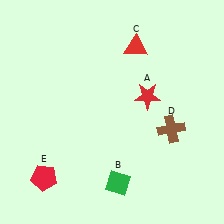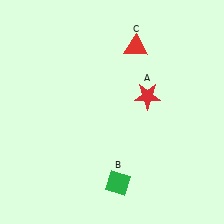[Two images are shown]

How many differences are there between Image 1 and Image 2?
There are 2 differences between the two images.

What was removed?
The red pentagon (E), the brown cross (D) were removed in Image 2.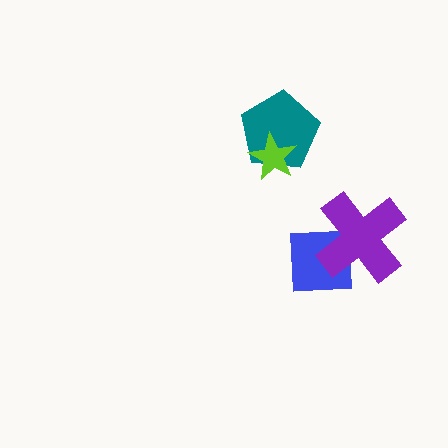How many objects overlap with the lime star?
1 object overlaps with the lime star.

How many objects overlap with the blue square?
1 object overlaps with the blue square.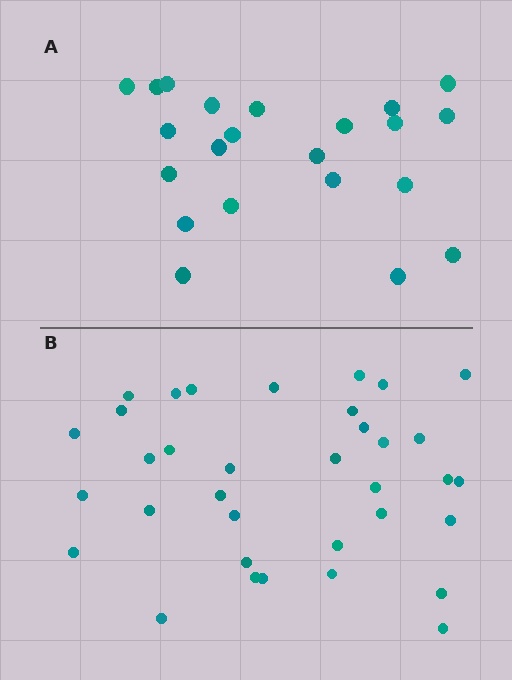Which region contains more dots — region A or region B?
Region B (the bottom region) has more dots.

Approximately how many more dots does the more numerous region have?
Region B has approximately 15 more dots than region A.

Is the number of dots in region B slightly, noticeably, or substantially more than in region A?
Region B has substantially more. The ratio is roughly 1.6 to 1.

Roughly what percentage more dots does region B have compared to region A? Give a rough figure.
About 60% more.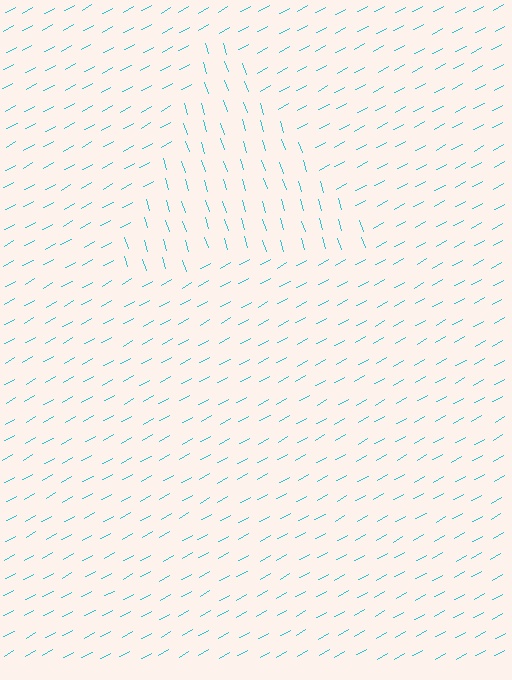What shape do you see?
I see a triangle.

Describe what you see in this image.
The image is filled with small cyan line segments. A triangle region in the image has lines oriented differently from the surrounding lines, creating a visible texture boundary.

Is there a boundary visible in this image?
Yes, there is a texture boundary formed by a change in line orientation.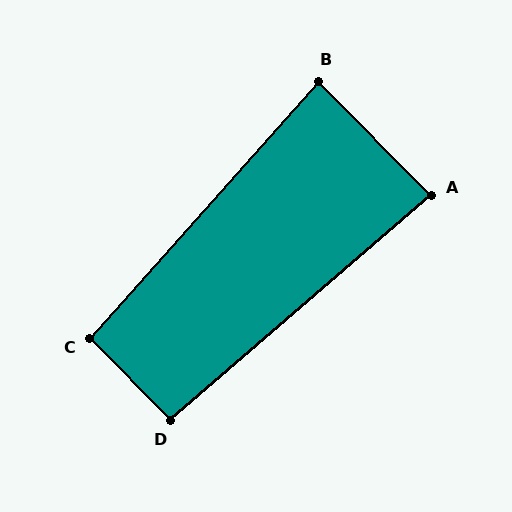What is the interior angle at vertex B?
Approximately 86 degrees (approximately right).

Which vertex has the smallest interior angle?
A, at approximately 86 degrees.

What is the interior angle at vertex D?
Approximately 94 degrees (approximately right).